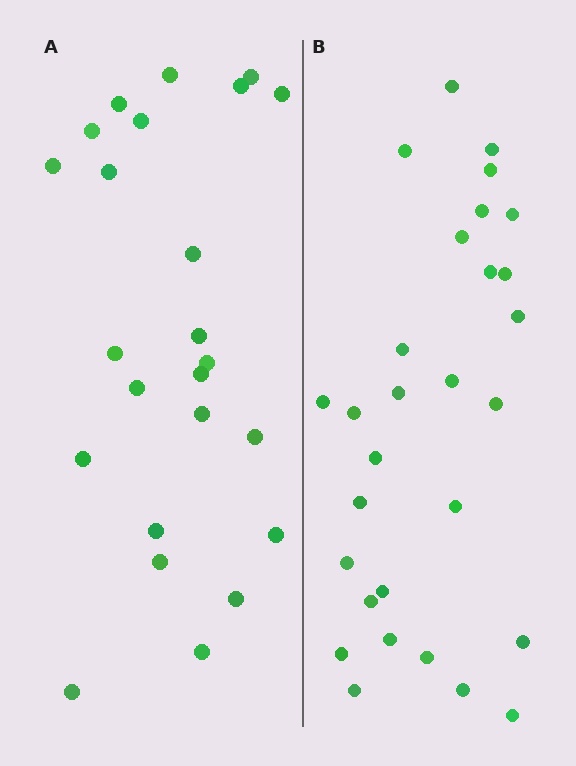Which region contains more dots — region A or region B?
Region B (the right region) has more dots.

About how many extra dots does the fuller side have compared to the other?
Region B has about 5 more dots than region A.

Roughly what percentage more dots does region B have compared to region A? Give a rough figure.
About 20% more.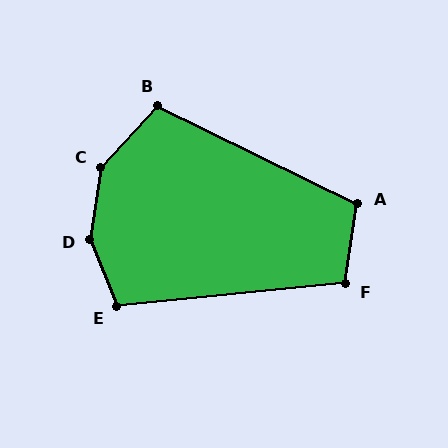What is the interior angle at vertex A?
Approximately 107 degrees (obtuse).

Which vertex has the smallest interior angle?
F, at approximately 104 degrees.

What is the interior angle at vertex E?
Approximately 106 degrees (obtuse).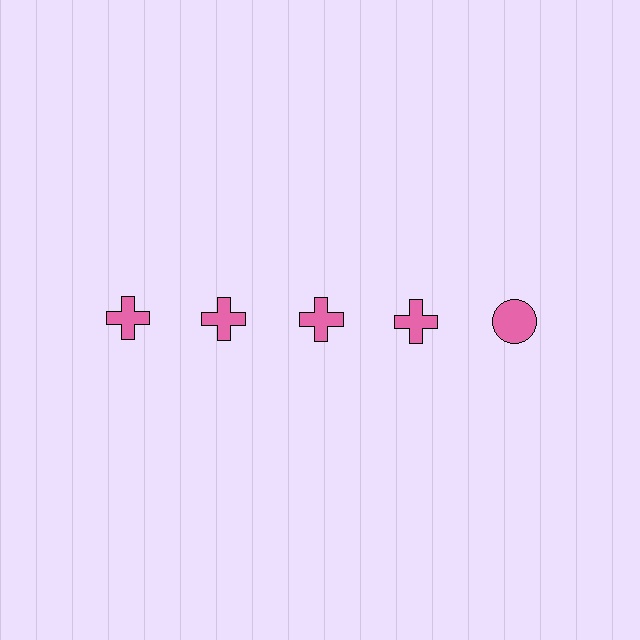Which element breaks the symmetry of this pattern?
The pink circle in the top row, rightmost column breaks the symmetry. All other shapes are pink crosses.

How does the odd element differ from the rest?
It has a different shape: circle instead of cross.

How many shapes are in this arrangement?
There are 5 shapes arranged in a grid pattern.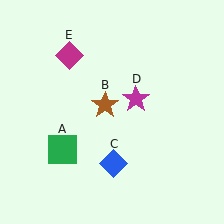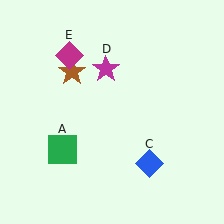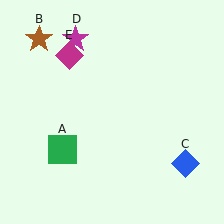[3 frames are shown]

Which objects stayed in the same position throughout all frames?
Green square (object A) and magenta diamond (object E) remained stationary.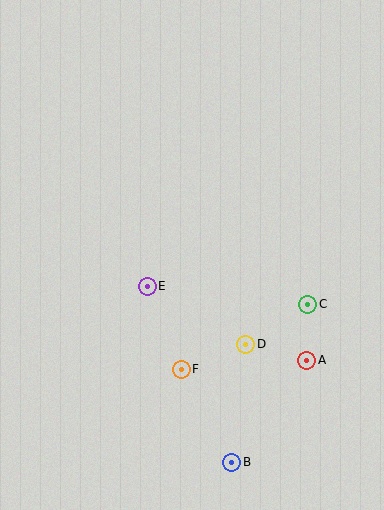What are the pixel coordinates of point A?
Point A is at (307, 360).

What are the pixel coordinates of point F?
Point F is at (181, 369).